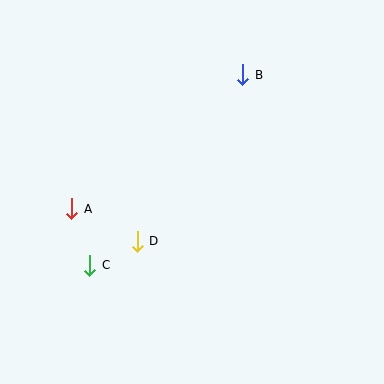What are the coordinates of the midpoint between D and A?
The midpoint between D and A is at (105, 225).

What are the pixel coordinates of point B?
Point B is at (243, 75).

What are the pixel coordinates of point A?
Point A is at (72, 209).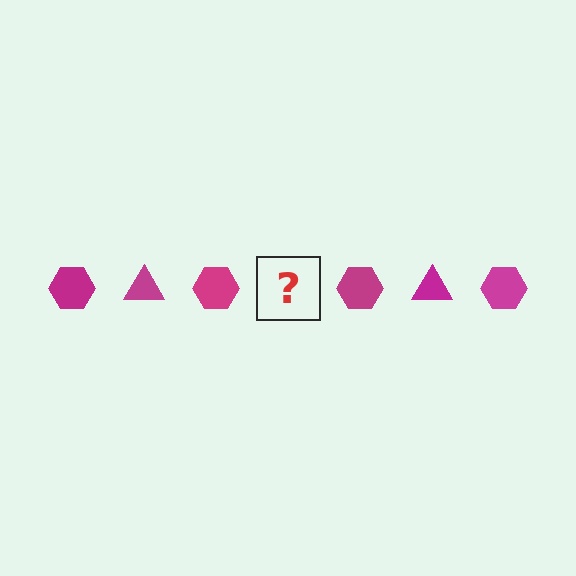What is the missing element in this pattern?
The missing element is a magenta triangle.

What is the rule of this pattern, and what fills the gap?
The rule is that the pattern cycles through hexagon, triangle shapes in magenta. The gap should be filled with a magenta triangle.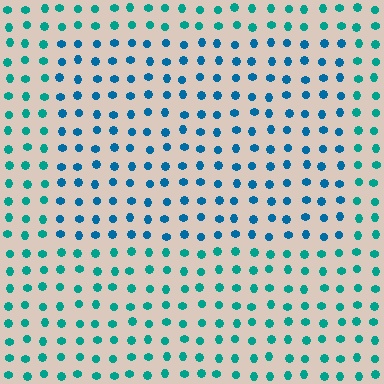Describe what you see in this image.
The image is filled with small teal elements in a uniform arrangement. A rectangle-shaped region is visible where the elements are tinted to a slightly different hue, forming a subtle color boundary.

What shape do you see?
I see a rectangle.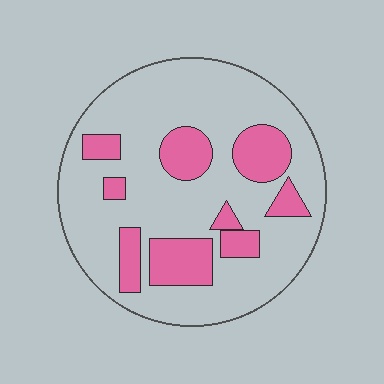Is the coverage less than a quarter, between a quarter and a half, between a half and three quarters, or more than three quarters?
Less than a quarter.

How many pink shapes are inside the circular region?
9.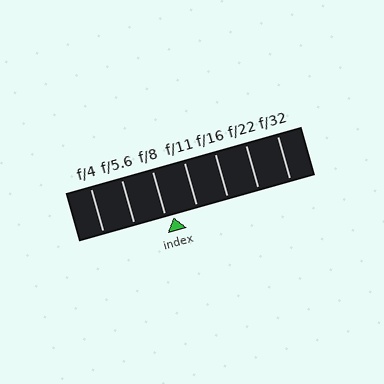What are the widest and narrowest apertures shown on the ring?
The widest aperture shown is f/4 and the narrowest is f/32.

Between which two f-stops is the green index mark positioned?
The index mark is between f/8 and f/11.